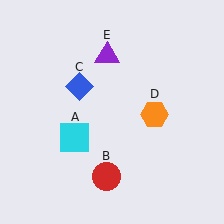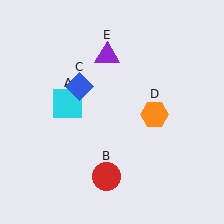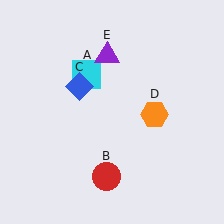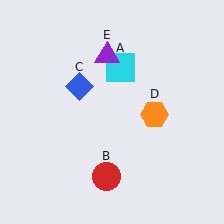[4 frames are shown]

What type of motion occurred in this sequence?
The cyan square (object A) rotated clockwise around the center of the scene.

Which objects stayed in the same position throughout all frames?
Red circle (object B) and blue diamond (object C) and orange hexagon (object D) and purple triangle (object E) remained stationary.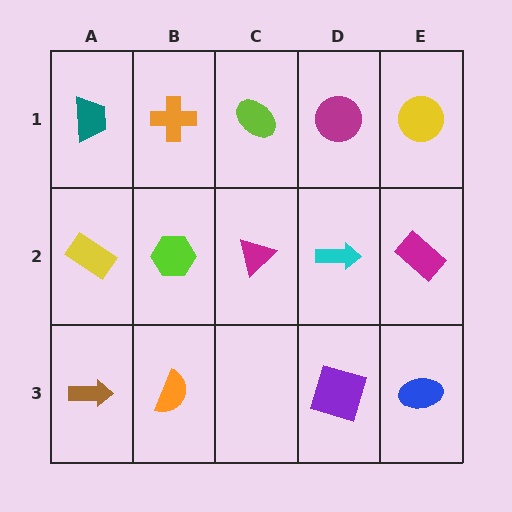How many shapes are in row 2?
5 shapes.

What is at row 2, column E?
A magenta rectangle.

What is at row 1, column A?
A teal trapezoid.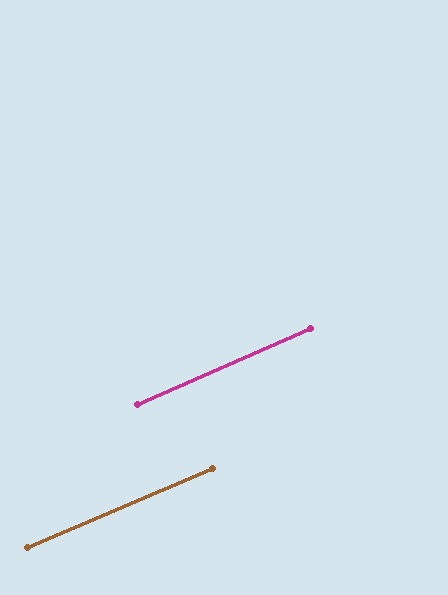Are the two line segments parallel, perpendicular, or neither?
Parallel — their directions differ by only 0.5°.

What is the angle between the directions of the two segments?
Approximately 0 degrees.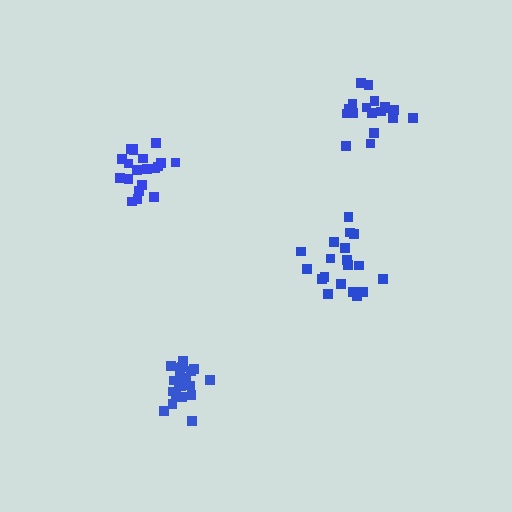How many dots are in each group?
Group 1: 20 dots, Group 2: 19 dots, Group 3: 21 dots, Group 4: 18 dots (78 total).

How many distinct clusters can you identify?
There are 4 distinct clusters.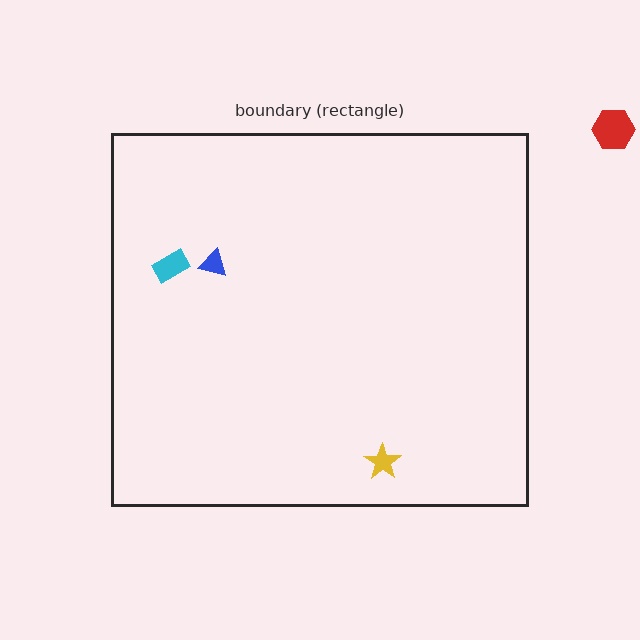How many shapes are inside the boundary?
3 inside, 1 outside.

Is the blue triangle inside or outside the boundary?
Inside.